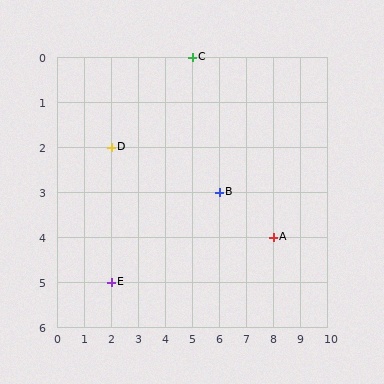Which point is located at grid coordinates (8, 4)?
Point A is at (8, 4).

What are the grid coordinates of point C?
Point C is at grid coordinates (5, 0).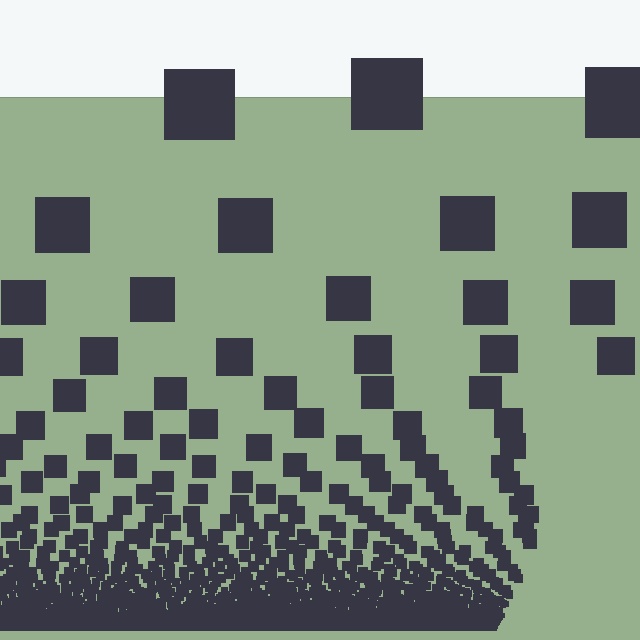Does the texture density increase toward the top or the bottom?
Density increases toward the bottom.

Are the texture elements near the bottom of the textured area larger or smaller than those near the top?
Smaller. The gradient is inverted — elements near the bottom are smaller and denser.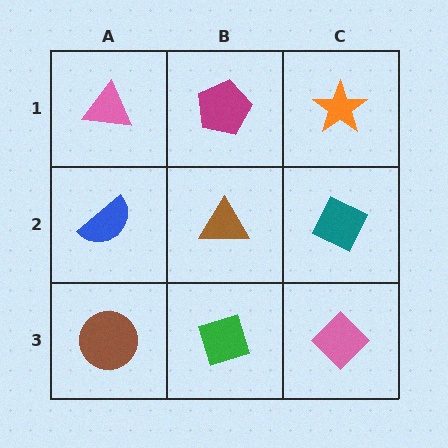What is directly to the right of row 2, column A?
A brown triangle.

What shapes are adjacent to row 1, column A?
A blue semicircle (row 2, column A), a magenta pentagon (row 1, column B).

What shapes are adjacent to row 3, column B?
A brown triangle (row 2, column B), a brown circle (row 3, column A), a pink diamond (row 3, column C).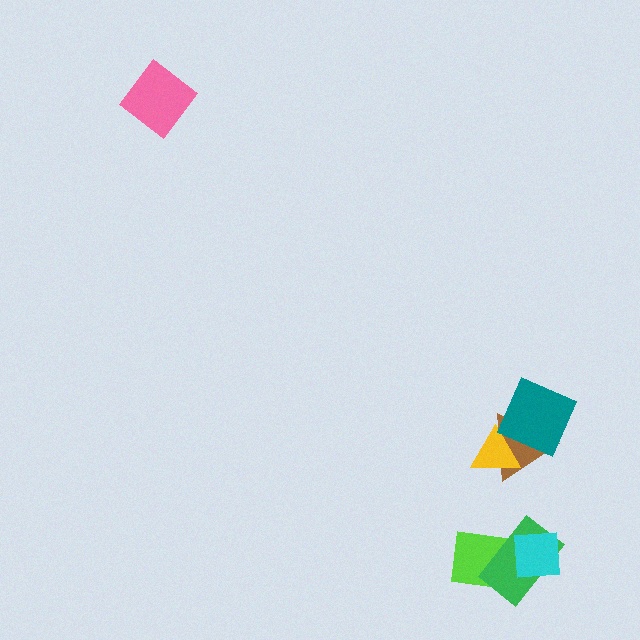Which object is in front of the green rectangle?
The cyan square is in front of the green rectangle.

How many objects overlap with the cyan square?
1 object overlaps with the cyan square.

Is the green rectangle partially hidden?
Yes, it is partially covered by another shape.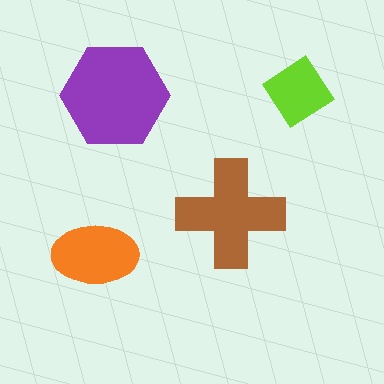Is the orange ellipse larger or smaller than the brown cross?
Smaller.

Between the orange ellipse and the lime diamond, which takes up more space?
The orange ellipse.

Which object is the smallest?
The lime diamond.